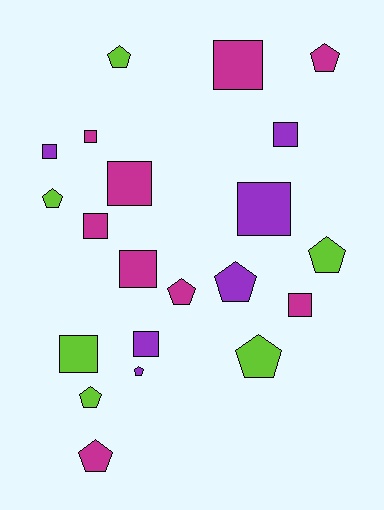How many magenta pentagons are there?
There are 3 magenta pentagons.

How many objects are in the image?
There are 21 objects.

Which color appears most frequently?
Magenta, with 9 objects.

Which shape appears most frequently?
Square, with 11 objects.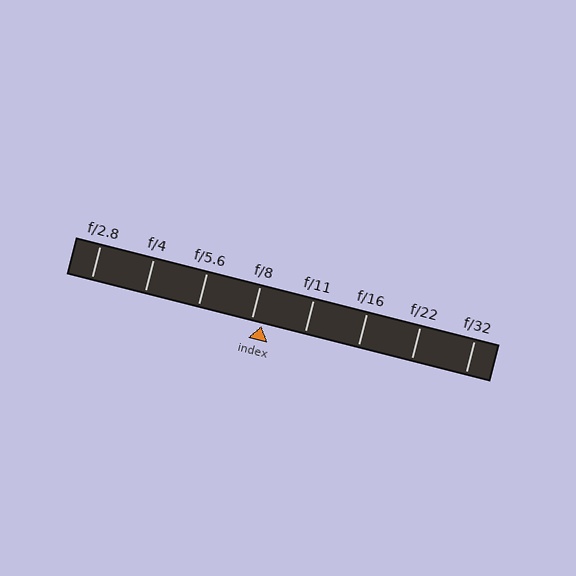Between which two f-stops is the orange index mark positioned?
The index mark is between f/8 and f/11.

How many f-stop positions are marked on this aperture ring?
There are 8 f-stop positions marked.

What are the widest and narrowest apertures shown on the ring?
The widest aperture shown is f/2.8 and the narrowest is f/32.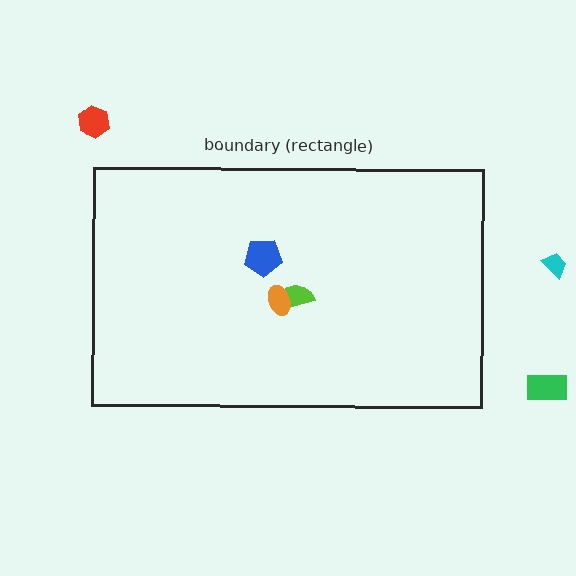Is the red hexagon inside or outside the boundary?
Outside.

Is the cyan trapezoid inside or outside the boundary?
Outside.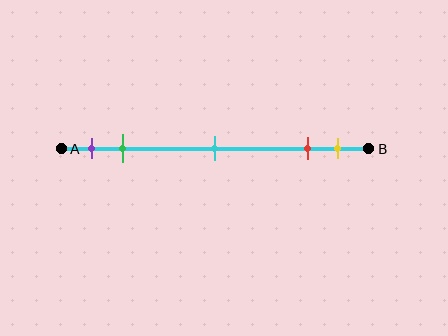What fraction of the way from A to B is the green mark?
The green mark is approximately 20% (0.2) of the way from A to B.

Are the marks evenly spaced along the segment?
No, the marks are not evenly spaced.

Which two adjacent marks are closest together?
The red and yellow marks are the closest adjacent pair.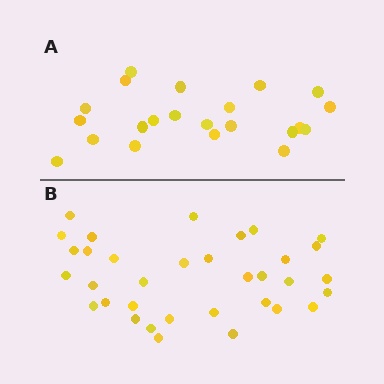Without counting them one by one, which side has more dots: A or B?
Region B (the bottom region) has more dots.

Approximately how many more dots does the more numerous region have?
Region B has roughly 12 or so more dots than region A.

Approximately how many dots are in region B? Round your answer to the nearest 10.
About 30 dots. (The exact count is 34, which rounds to 30.)